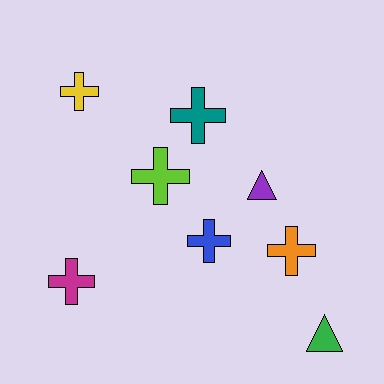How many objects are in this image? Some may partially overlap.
There are 8 objects.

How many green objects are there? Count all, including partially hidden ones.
There is 1 green object.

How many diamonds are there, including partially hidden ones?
There are no diamonds.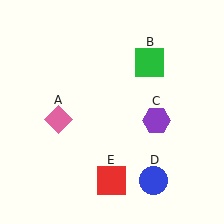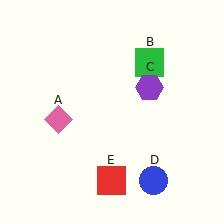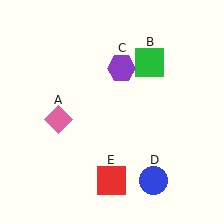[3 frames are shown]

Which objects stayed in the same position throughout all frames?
Pink diamond (object A) and green square (object B) and blue circle (object D) and red square (object E) remained stationary.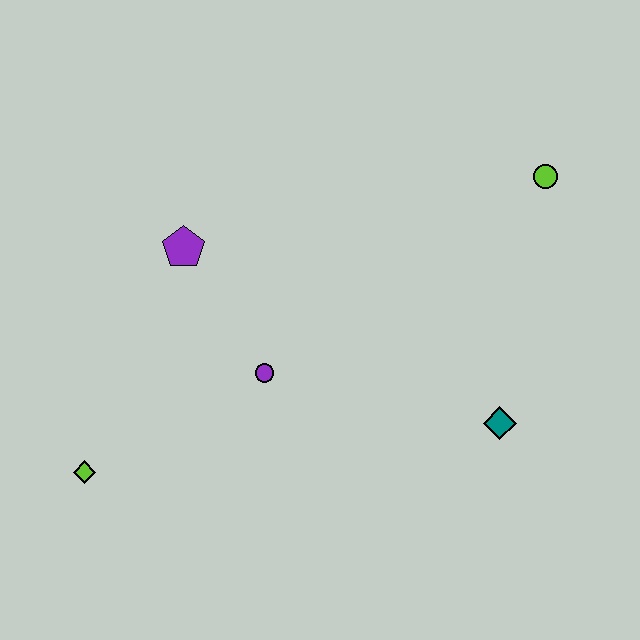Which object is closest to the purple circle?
The purple pentagon is closest to the purple circle.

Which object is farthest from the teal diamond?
The lime diamond is farthest from the teal diamond.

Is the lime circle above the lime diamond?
Yes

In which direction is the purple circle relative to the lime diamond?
The purple circle is to the right of the lime diamond.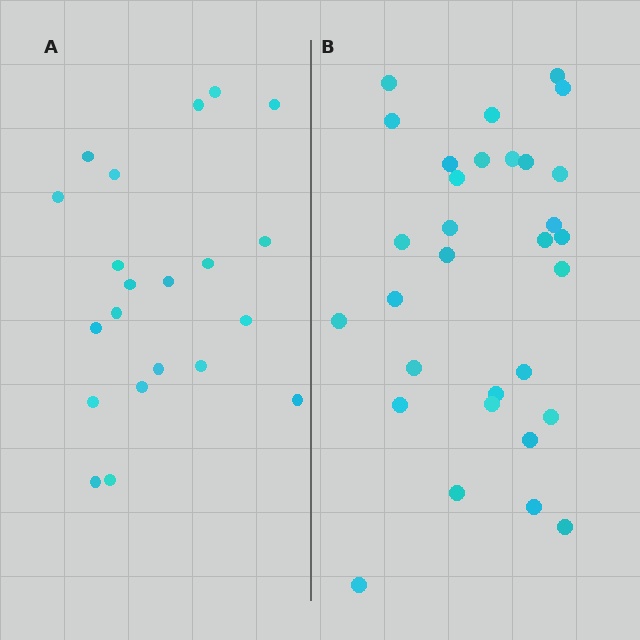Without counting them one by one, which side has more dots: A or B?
Region B (the right region) has more dots.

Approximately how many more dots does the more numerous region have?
Region B has roughly 10 or so more dots than region A.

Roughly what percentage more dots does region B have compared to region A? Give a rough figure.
About 50% more.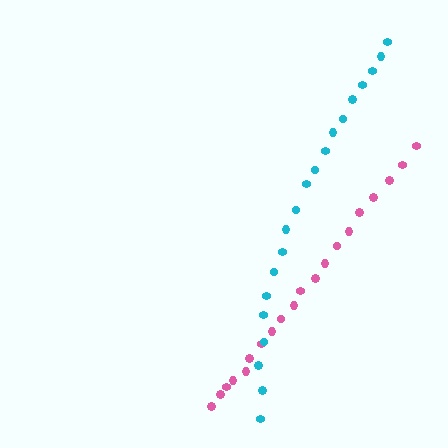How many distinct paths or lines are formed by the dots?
There are 2 distinct paths.